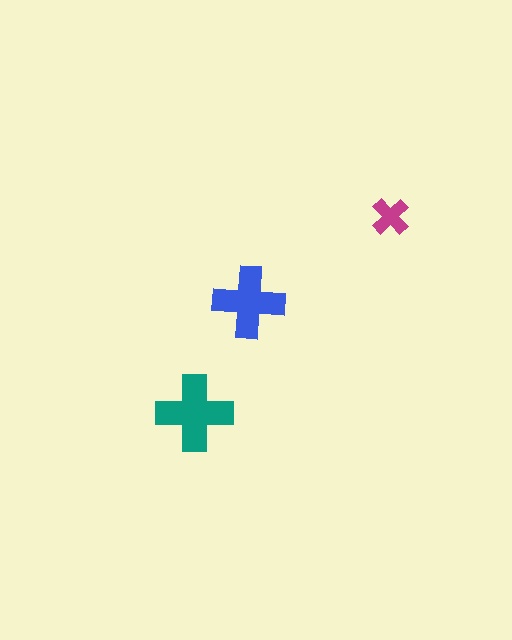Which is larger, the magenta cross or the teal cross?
The teal one.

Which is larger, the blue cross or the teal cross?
The teal one.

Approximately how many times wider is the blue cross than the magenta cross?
About 2 times wider.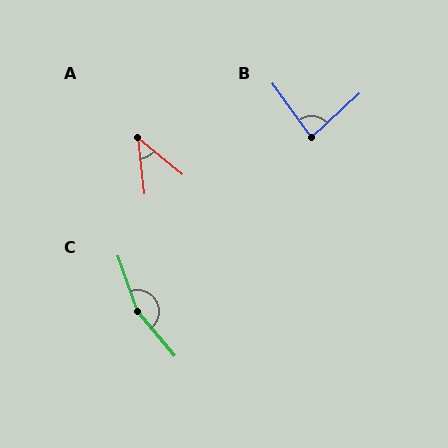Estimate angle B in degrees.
Approximately 83 degrees.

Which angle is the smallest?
A, at approximately 44 degrees.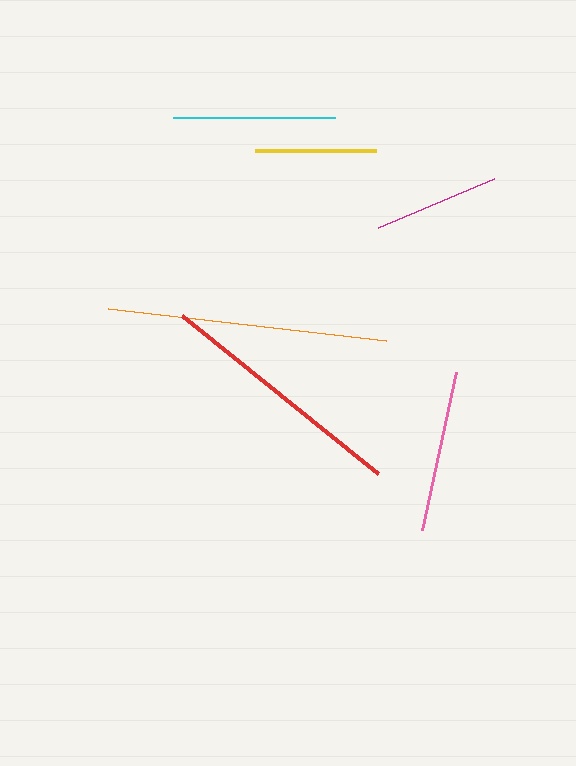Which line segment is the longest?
The orange line is the longest at approximately 280 pixels.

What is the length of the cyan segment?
The cyan segment is approximately 162 pixels long.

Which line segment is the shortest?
The yellow line is the shortest at approximately 121 pixels.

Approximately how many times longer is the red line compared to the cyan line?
The red line is approximately 1.6 times the length of the cyan line.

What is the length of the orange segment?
The orange segment is approximately 280 pixels long.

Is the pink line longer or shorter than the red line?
The red line is longer than the pink line.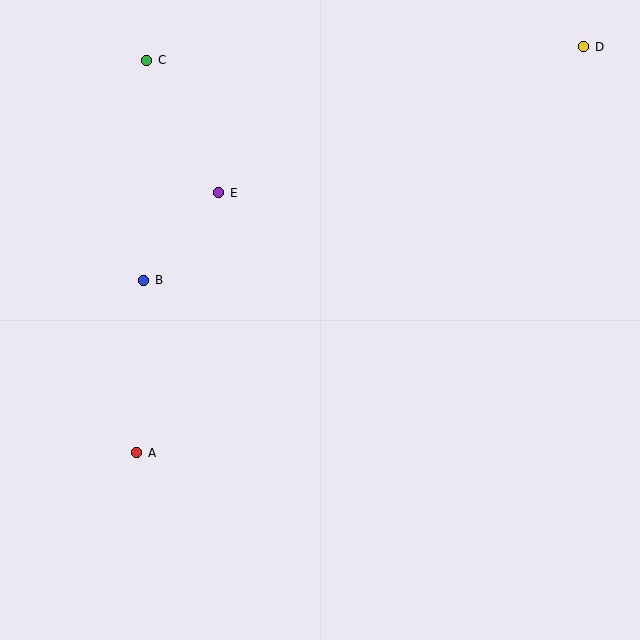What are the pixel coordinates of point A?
Point A is at (137, 453).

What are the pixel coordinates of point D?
Point D is at (584, 47).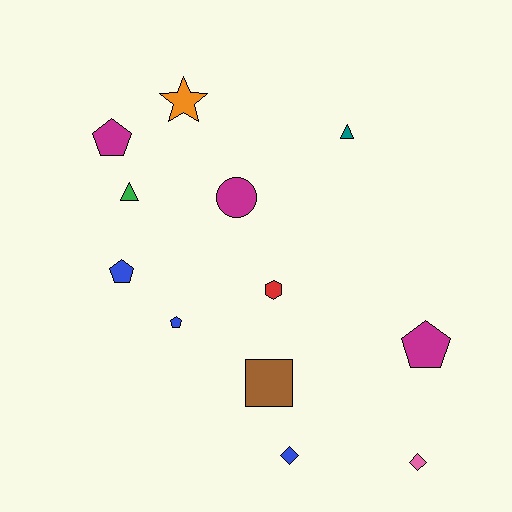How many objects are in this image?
There are 12 objects.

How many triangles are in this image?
There are 2 triangles.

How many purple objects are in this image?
There are no purple objects.